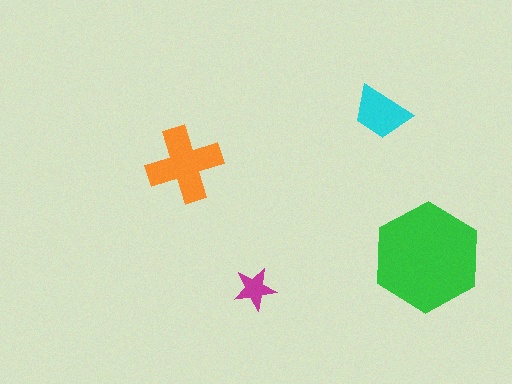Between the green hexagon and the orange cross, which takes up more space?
The green hexagon.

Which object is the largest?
The green hexagon.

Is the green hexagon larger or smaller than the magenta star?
Larger.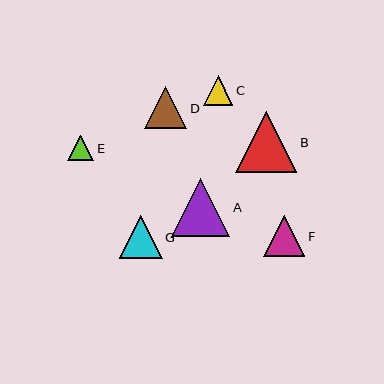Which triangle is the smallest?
Triangle E is the smallest with a size of approximately 26 pixels.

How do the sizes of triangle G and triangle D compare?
Triangle G and triangle D are approximately the same size.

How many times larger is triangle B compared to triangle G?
Triangle B is approximately 1.4 times the size of triangle G.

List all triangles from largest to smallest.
From largest to smallest: B, A, G, D, F, C, E.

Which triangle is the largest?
Triangle B is the largest with a size of approximately 61 pixels.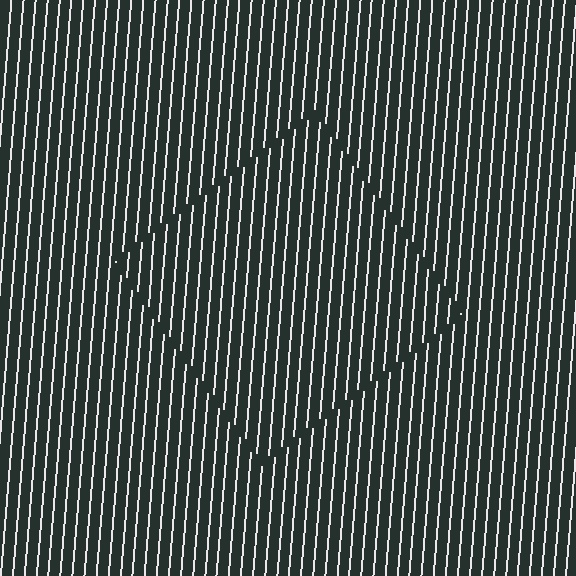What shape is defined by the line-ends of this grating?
An illusory square. The interior of the shape contains the same grating, shifted by half a period — the contour is defined by the phase discontinuity where line-ends from the inner and outer gratings abut.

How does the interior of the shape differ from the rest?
The interior of the shape contains the same grating, shifted by half a period — the contour is defined by the phase discontinuity where line-ends from the inner and outer gratings abut.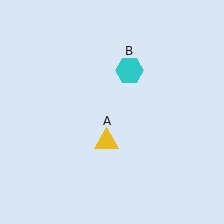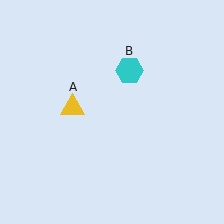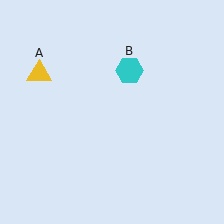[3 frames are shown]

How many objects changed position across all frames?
1 object changed position: yellow triangle (object A).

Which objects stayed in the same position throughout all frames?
Cyan hexagon (object B) remained stationary.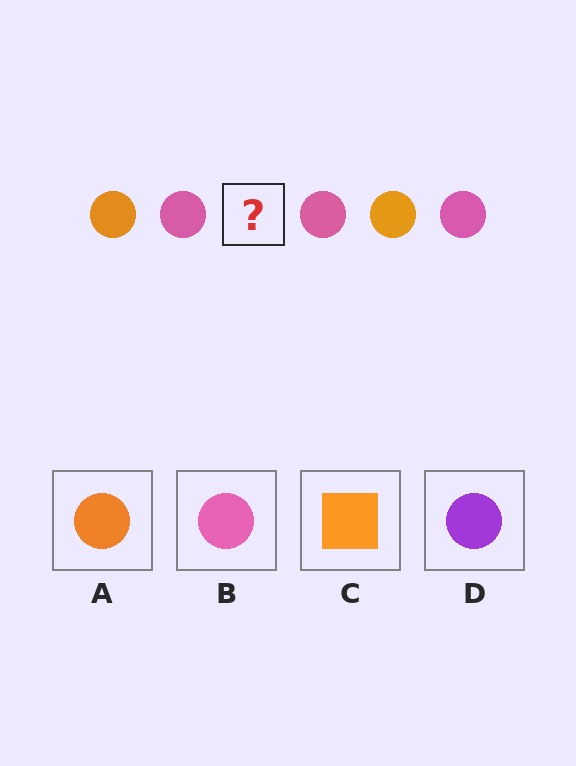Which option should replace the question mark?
Option A.